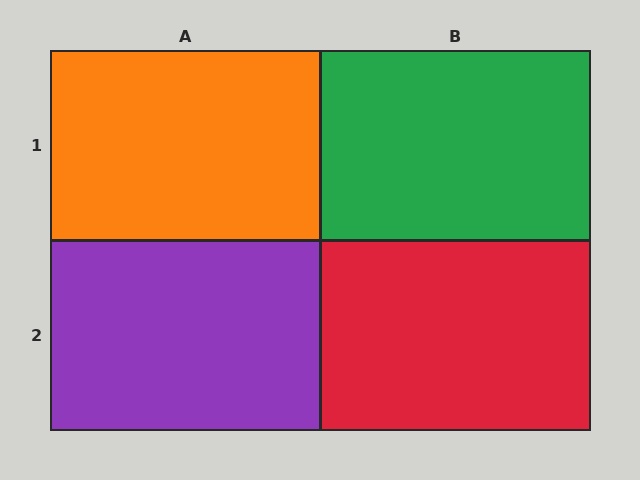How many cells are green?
1 cell is green.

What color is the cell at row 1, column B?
Green.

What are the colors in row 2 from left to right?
Purple, red.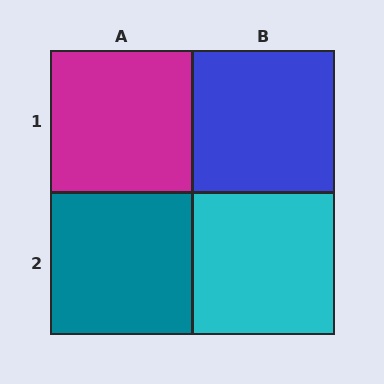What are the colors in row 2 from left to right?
Teal, cyan.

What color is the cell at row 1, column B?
Blue.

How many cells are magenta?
1 cell is magenta.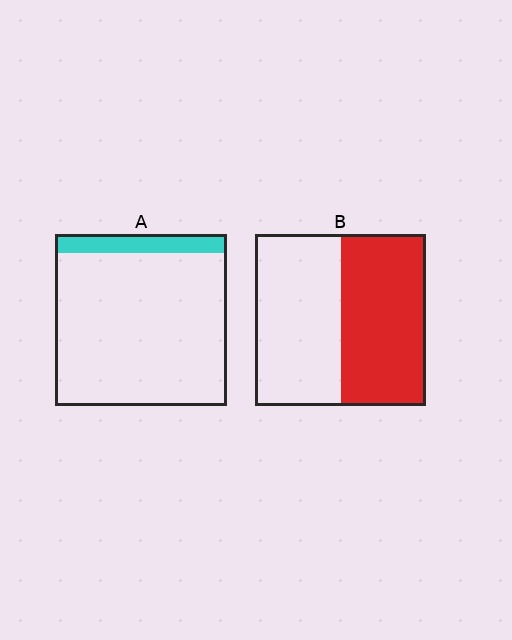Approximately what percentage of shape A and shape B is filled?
A is approximately 10% and B is approximately 50%.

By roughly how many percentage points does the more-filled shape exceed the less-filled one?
By roughly 40 percentage points (B over A).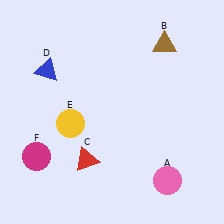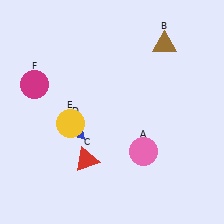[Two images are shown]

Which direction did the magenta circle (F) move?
The magenta circle (F) moved up.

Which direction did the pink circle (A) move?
The pink circle (A) moved up.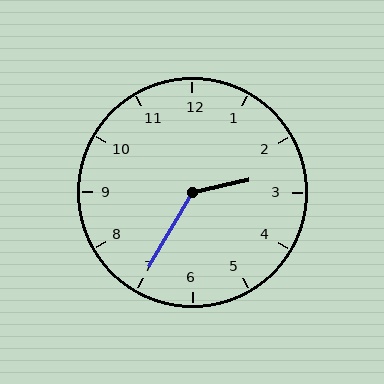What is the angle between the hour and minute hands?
Approximately 132 degrees.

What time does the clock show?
2:35.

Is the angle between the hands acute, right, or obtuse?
It is obtuse.